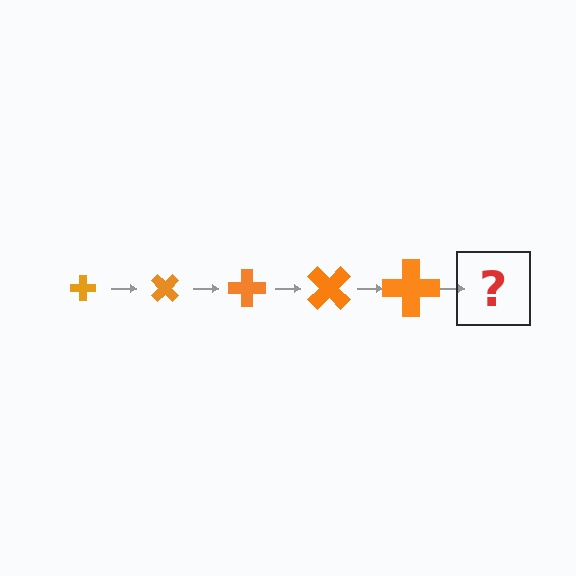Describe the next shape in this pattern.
It should be a cross, larger than the previous one and rotated 225 degrees from the start.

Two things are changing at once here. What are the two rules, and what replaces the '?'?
The two rules are that the cross grows larger each step and it rotates 45 degrees each step. The '?' should be a cross, larger than the previous one and rotated 225 degrees from the start.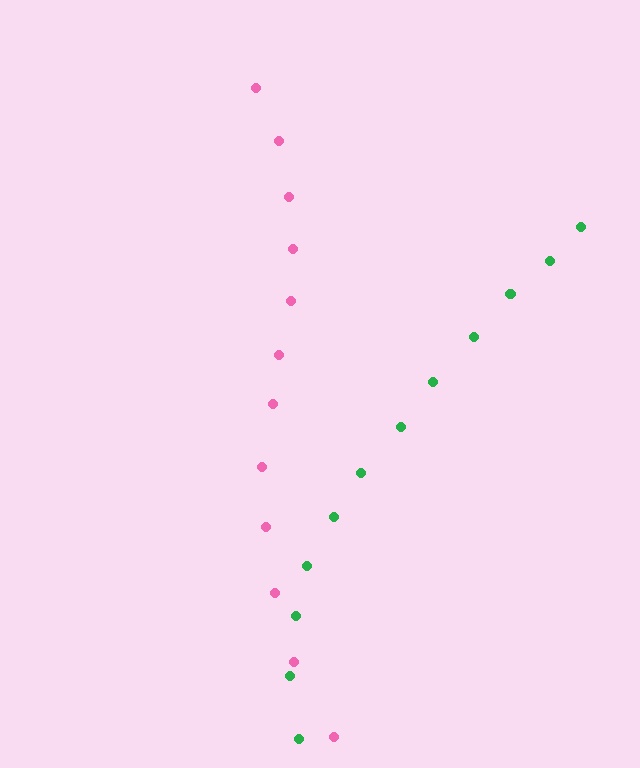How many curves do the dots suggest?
There are 2 distinct paths.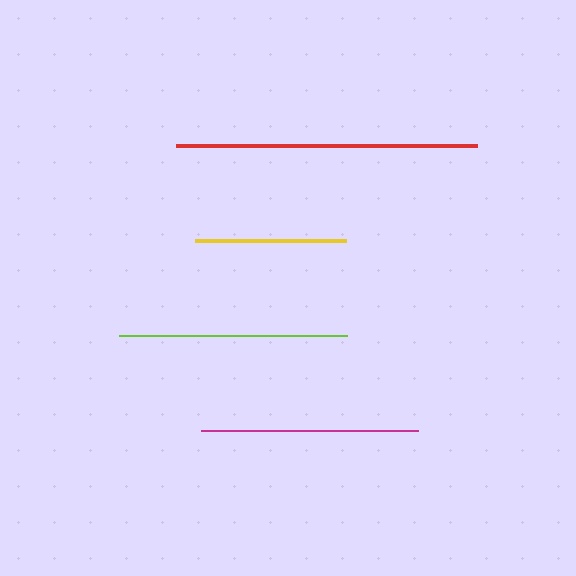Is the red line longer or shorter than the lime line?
The red line is longer than the lime line.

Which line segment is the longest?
The red line is the longest at approximately 301 pixels.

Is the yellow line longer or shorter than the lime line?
The lime line is longer than the yellow line.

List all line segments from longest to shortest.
From longest to shortest: red, lime, magenta, yellow.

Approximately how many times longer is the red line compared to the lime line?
The red line is approximately 1.3 times the length of the lime line.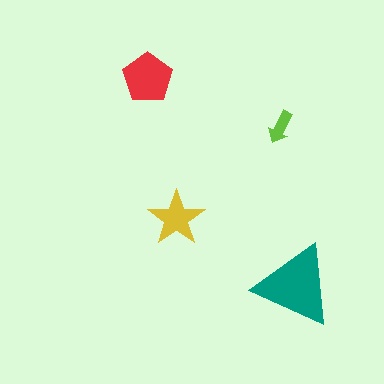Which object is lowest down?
The teal triangle is bottommost.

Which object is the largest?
The teal triangle.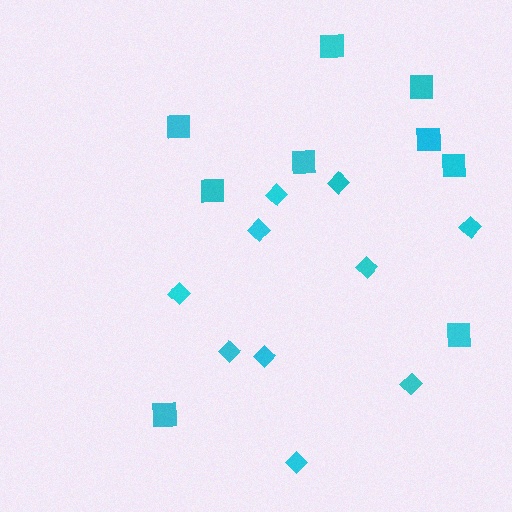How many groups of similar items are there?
There are 2 groups: one group of diamonds (10) and one group of squares (9).